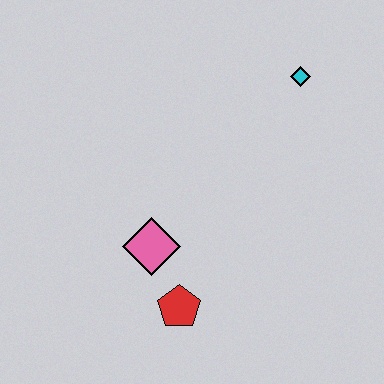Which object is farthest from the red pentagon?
The cyan diamond is farthest from the red pentagon.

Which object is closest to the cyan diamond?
The pink diamond is closest to the cyan diamond.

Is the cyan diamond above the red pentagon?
Yes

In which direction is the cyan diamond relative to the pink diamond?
The cyan diamond is above the pink diamond.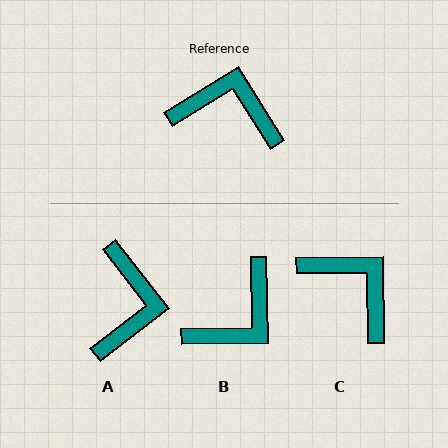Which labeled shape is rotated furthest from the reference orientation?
B, about 121 degrees away.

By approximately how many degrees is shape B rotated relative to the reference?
Approximately 121 degrees clockwise.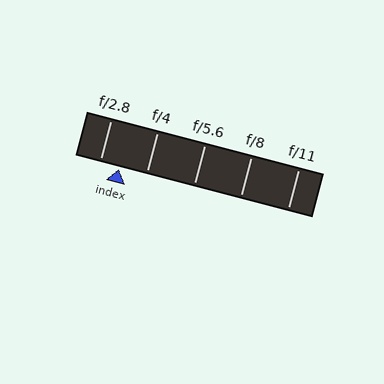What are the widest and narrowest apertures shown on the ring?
The widest aperture shown is f/2.8 and the narrowest is f/11.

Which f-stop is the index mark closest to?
The index mark is closest to f/2.8.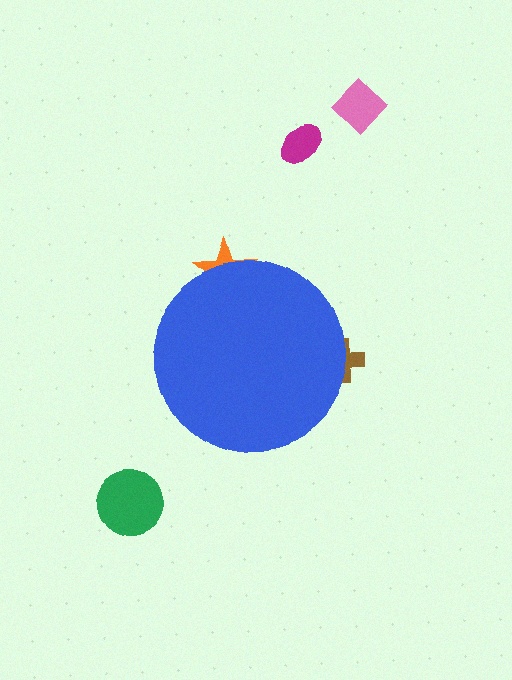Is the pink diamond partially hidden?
No, the pink diamond is fully visible.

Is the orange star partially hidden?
Yes, the orange star is partially hidden behind the blue circle.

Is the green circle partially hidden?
No, the green circle is fully visible.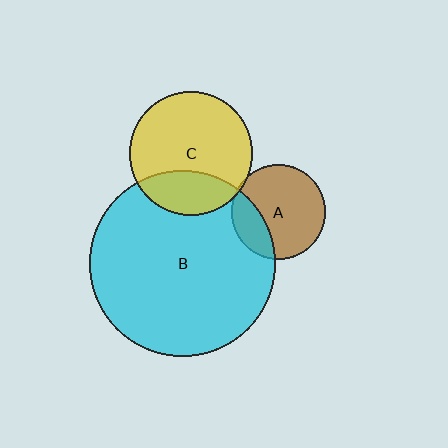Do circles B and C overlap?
Yes.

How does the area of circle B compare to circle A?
Approximately 3.9 times.